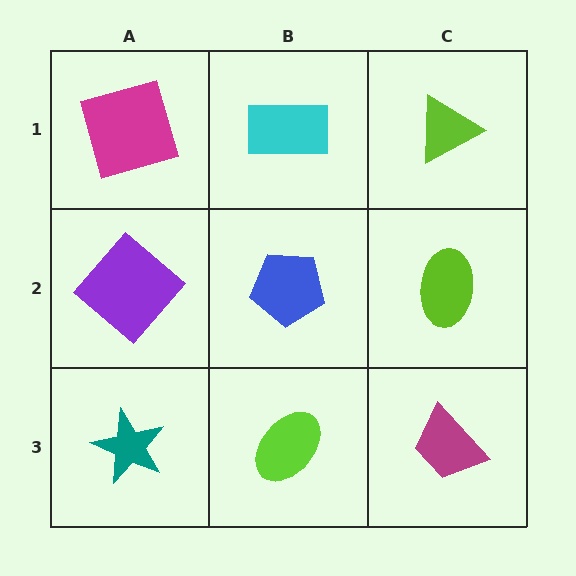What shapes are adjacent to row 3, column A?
A purple diamond (row 2, column A), a lime ellipse (row 3, column B).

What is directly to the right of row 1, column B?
A lime triangle.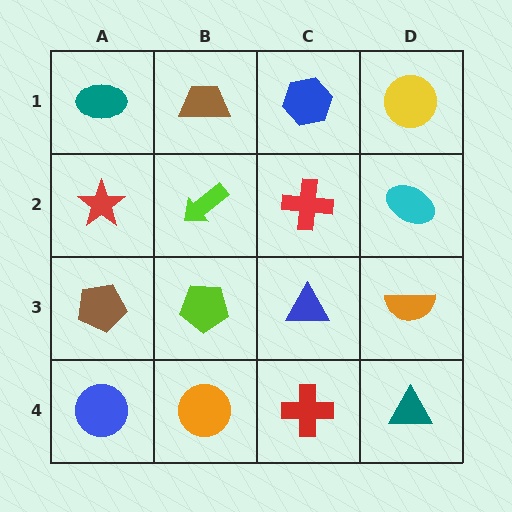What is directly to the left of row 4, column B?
A blue circle.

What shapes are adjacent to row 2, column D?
A yellow circle (row 1, column D), an orange semicircle (row 3, column D), a red cross (row 2, column C).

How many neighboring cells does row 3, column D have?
3.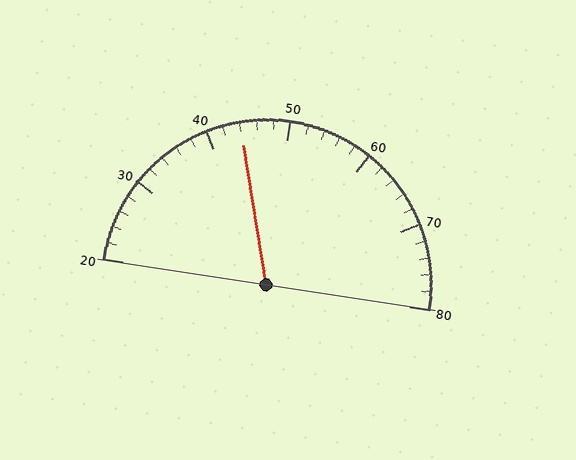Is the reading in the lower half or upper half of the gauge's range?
The reading is in the lower half of the range (20 to 80).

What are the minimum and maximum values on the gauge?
The gauge ranges from 20 to 80.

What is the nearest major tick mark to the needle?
The nearest major tick mark is 40.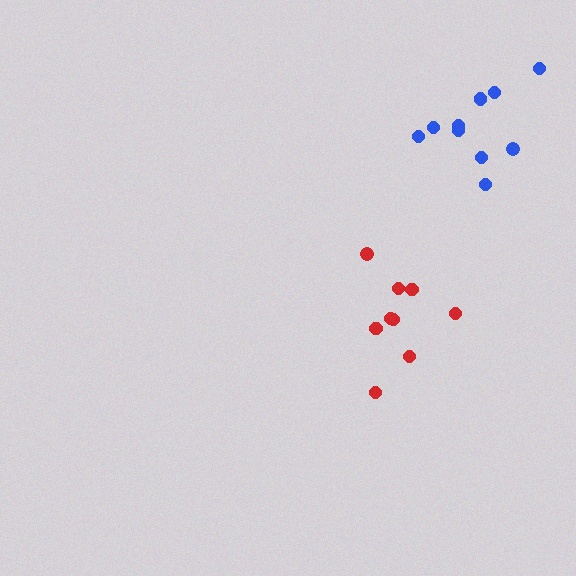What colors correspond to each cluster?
The clusters are colored: blue, red.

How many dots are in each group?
Group 1: 10 dots, Group 2: 9 dots (19 total).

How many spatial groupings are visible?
There are 2 spatial groupings.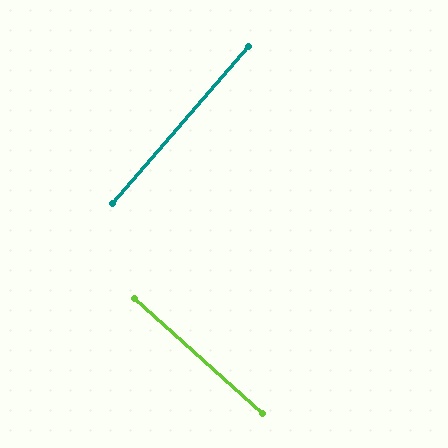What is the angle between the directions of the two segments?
Approximately 89 degrees.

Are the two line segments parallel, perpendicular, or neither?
Perpendicular — they meet at approximately 89°.